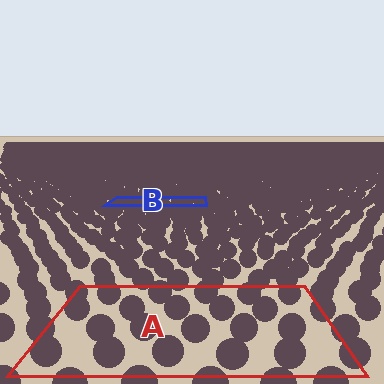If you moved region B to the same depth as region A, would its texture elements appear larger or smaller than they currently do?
They would appear larger. At a closer depth, the same texture elements are projected at a bigger on-screen size.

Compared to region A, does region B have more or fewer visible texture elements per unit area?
Region B has more texture elements per unit area — they are packed more densely because it is farther away.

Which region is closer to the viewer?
Region A is closer. The texture elements there are larger and more spread out.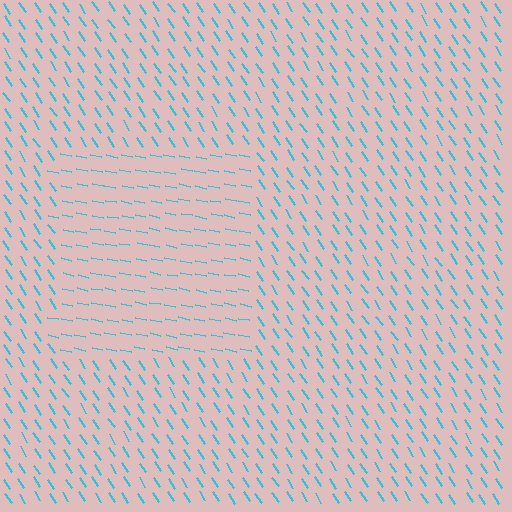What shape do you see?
I see a rectangle.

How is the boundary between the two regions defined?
The boundary is defined purely by a change in line orientation (approximately 45 degrees difference). All lines are the same color and thickness.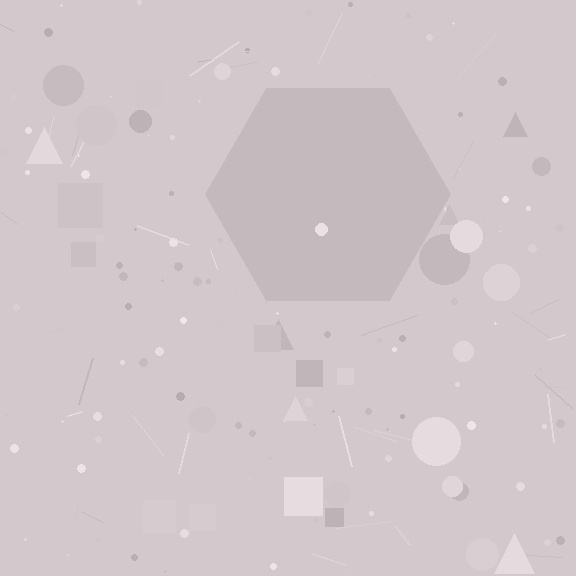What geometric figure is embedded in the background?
A hexagon is embedded in the background.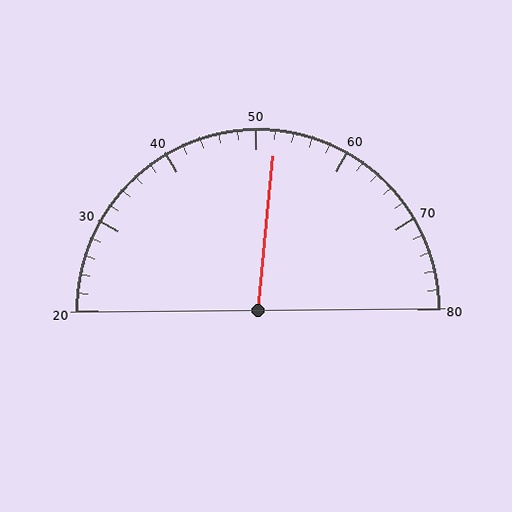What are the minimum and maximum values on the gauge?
The gauge ranges from 20 to 80.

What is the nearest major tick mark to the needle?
The nearest major tick mark is 50.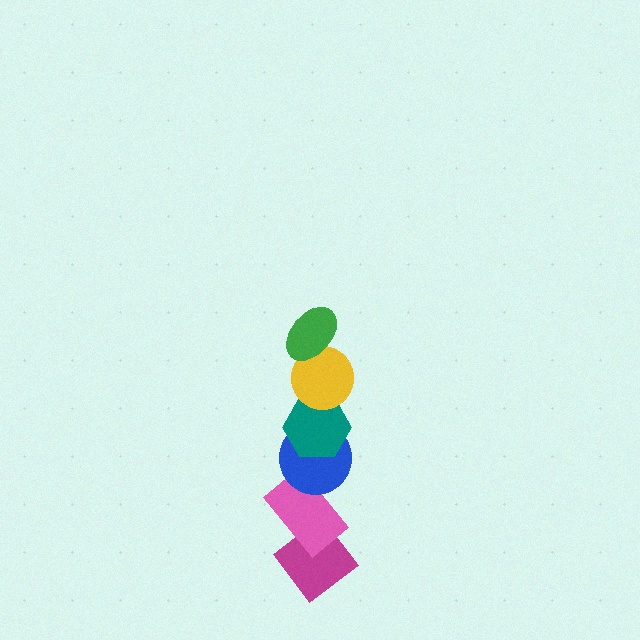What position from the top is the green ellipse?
The green ellipse is 1st from the top.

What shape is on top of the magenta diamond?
The pink rectangle is on top of the magenta diamond.